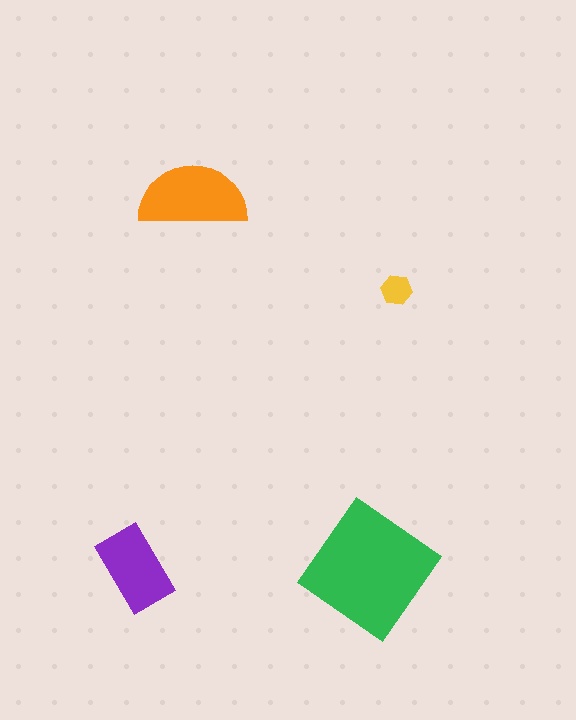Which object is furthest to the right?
The yellow hexagon is rightmost.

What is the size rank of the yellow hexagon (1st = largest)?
4th.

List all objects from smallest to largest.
The yellow hexagon, the purple rectangle, the orange semicircle, the green diamond.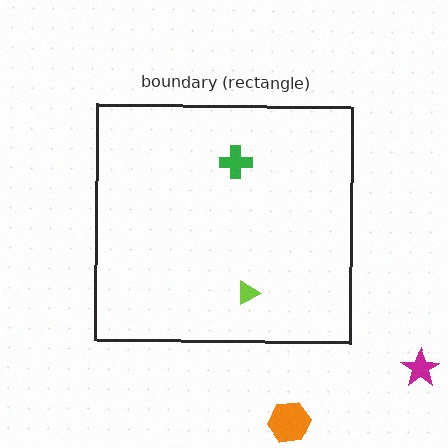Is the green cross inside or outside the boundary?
Inside.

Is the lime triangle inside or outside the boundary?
Inside.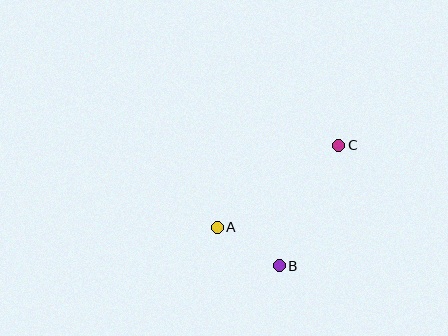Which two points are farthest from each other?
Points A and C are farthest from each other.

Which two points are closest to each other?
Points A and B are closest to each other.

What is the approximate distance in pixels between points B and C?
The distance between B and C is approximately 135 pixels.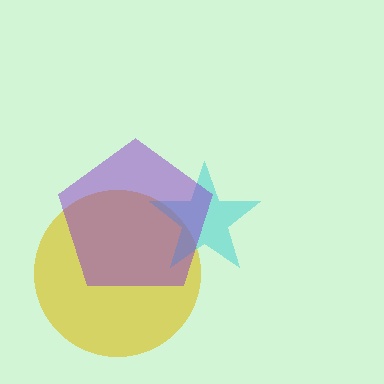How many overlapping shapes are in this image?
There are 3 overlapping shapes in the image.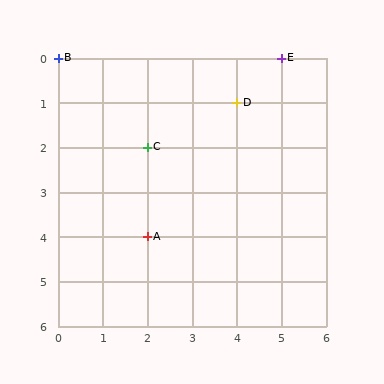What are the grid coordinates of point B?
Point B is at grid coordinates (0, 0).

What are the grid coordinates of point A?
Point A is at grid coordinates (2, 4).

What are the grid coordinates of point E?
Point E is at grid coordinates (5, 0).